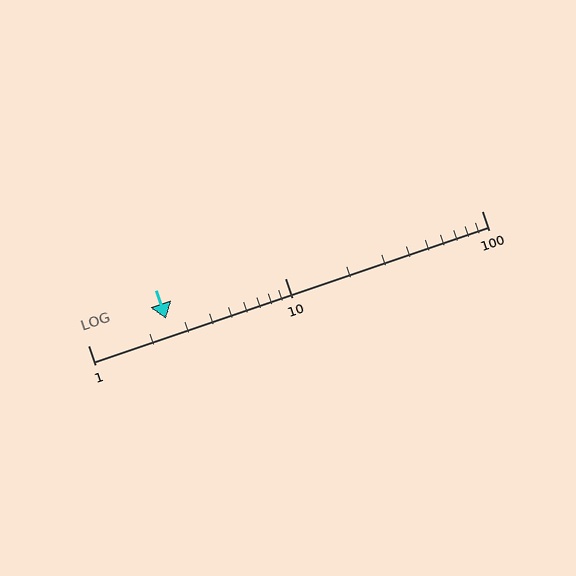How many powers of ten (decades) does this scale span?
The scale spans 2 decades, from 1 to 100.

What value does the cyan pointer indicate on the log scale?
The pointer indicates approximately 2.5.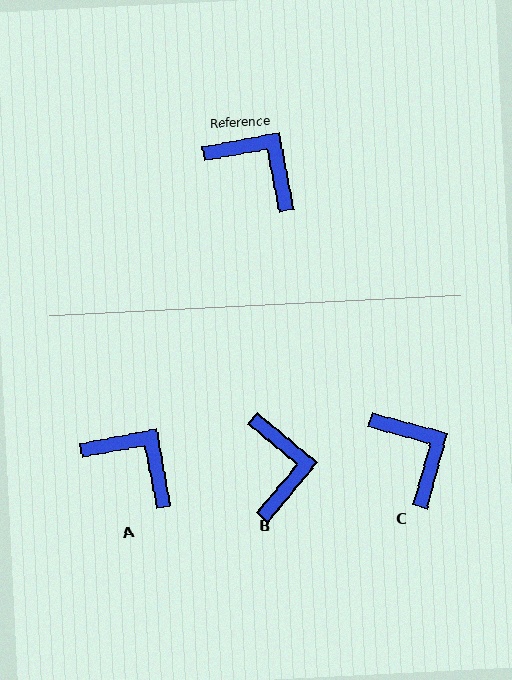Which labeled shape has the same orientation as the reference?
A.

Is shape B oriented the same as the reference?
No, it is off by about 51 degrees.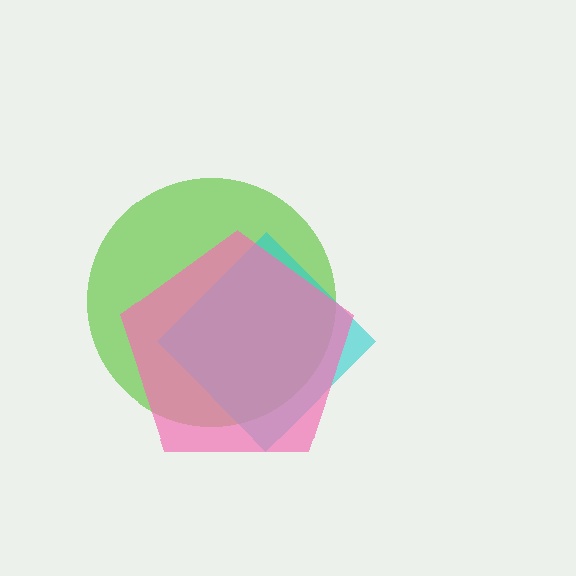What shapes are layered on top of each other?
The layered shapes are: a lime circle, a cyan diamond, a pink pentagon.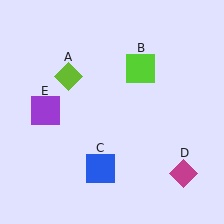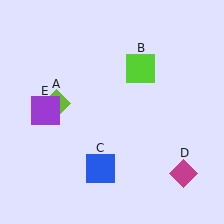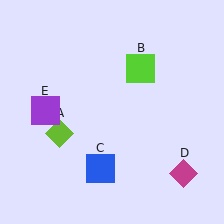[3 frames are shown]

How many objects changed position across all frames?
1 object changed position: lime diamond (object A).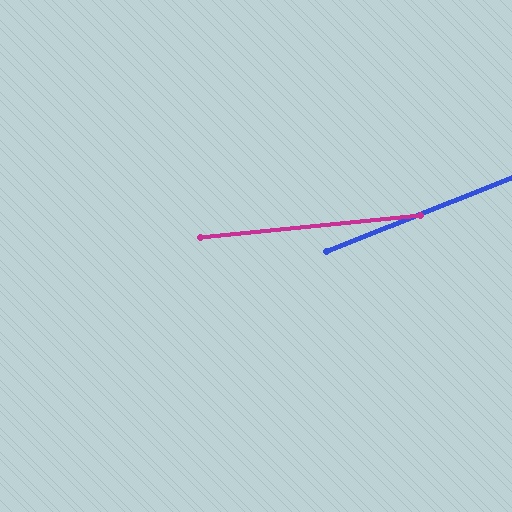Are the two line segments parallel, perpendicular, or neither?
Neither parallel nor perpendicular — they differ by about 16°.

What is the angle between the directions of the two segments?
Approximately 16 degrees.